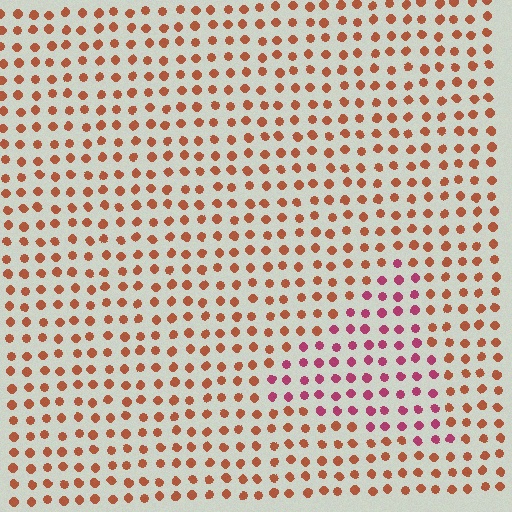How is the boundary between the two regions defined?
The boundary is defined purely by a slight shift in hue (about 41 degrees). Spacing, size, and orientation are identical on both sides.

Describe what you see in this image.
The image is filled with small brown elements in a uniform arrangement. A triangle-shaped region is visible where the elements are tinted to a slightly different hue, forming a subtle color boundary.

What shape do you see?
I see a triangle.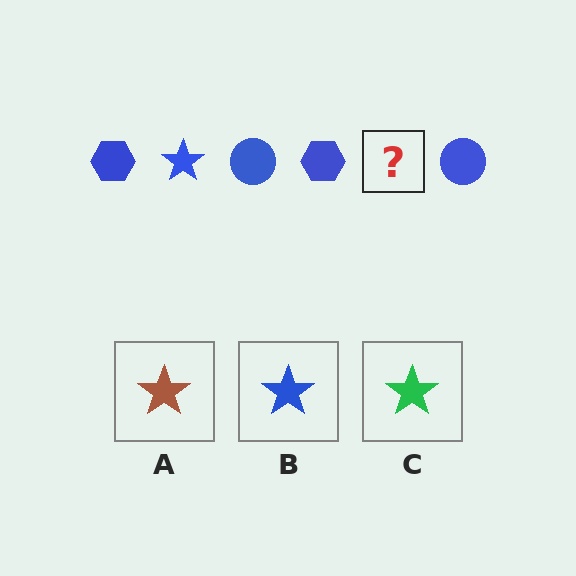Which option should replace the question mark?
Option B.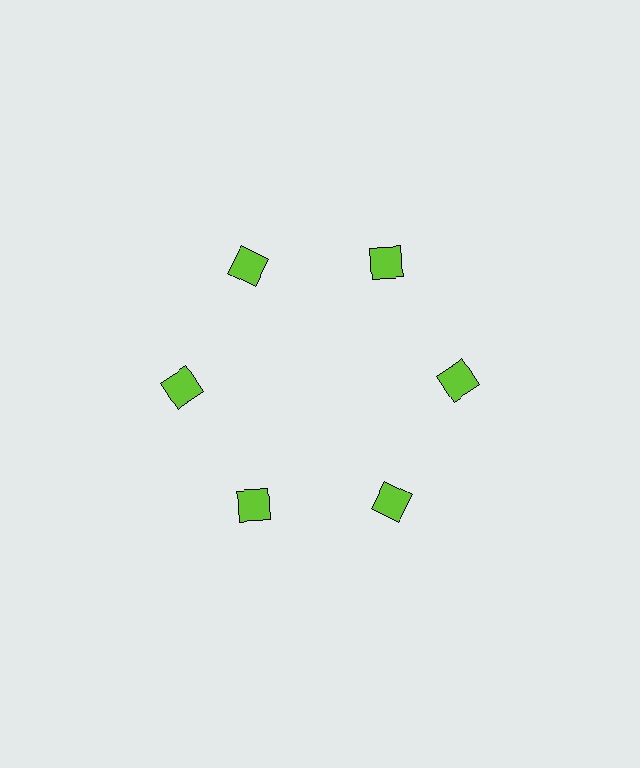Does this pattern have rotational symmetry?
Yes, this pattern has 6-fold rotational symmetry. It looks the same after rotating 60 degrees around the center.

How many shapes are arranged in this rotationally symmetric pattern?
There are 6 shapes, arranged in 6 groups of 1.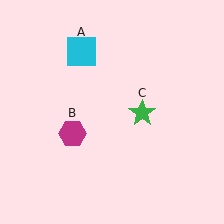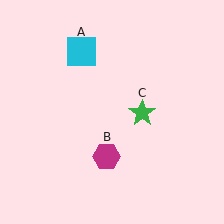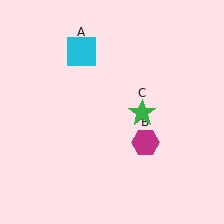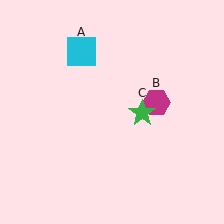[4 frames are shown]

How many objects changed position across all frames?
1 object changed position: magenta hexagon (object B).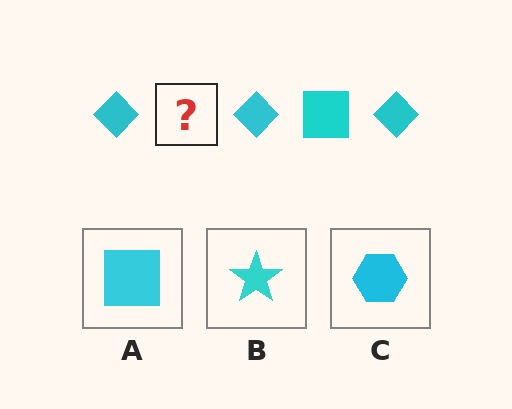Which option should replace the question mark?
Option A.